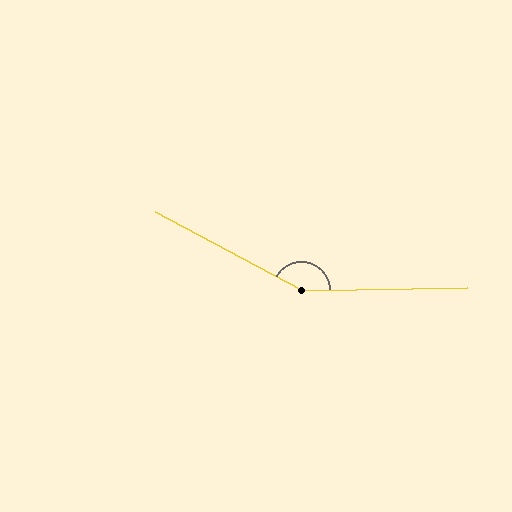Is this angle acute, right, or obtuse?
It is obtuse.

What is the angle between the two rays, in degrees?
Approximately 151 degrees.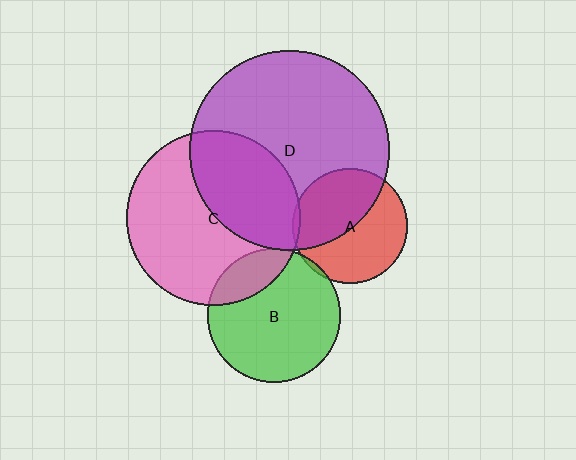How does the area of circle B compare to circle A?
Approximately 1.3 times.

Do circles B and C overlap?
Yes.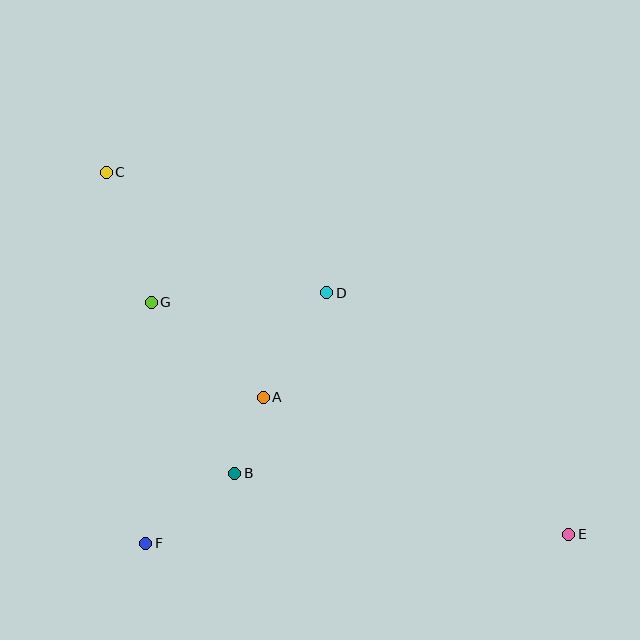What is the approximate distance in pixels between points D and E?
The distance between D and E is approximately 342 pixels.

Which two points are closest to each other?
Points A and B are closest to each other.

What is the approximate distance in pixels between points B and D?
The distance between B and D is approximately 202 pixels.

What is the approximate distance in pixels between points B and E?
The distance between B and E is approximately 340 pixels.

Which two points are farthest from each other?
Points C and E are farthest from each other.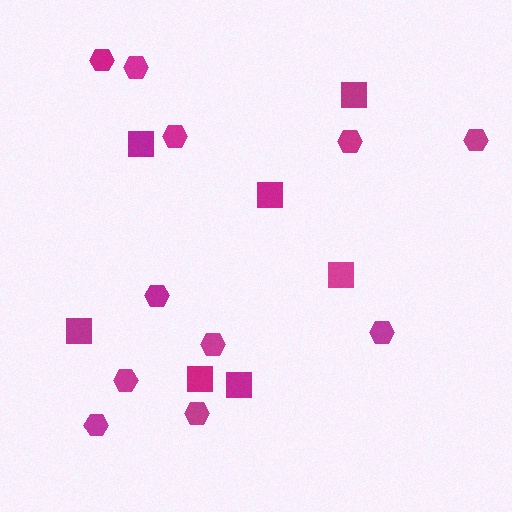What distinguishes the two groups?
There are 2 groups: one group of hexagons (11) and one group of squares (7).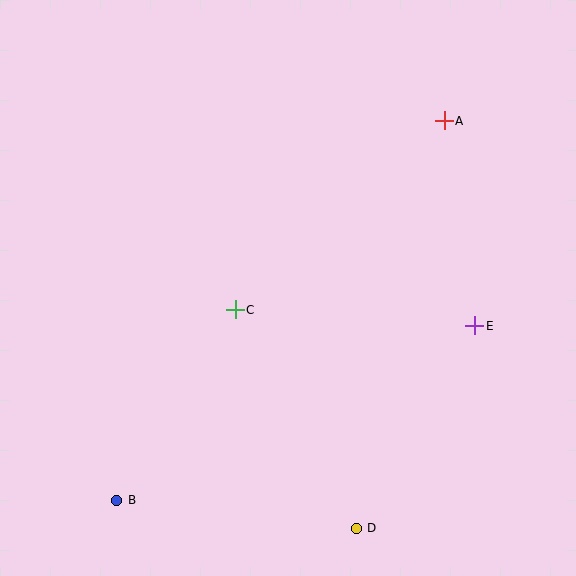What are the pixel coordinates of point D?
Point D is at (356, 528).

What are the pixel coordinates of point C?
Point C is at (235, 310).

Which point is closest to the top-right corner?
Point A is closest to the top-right corner.